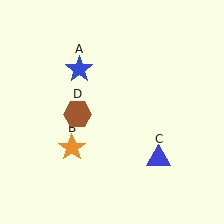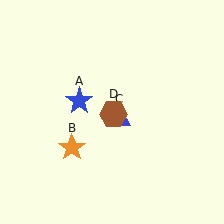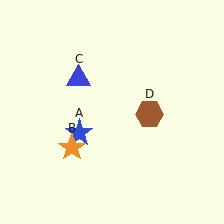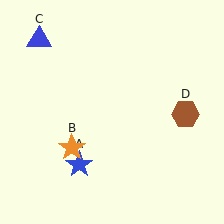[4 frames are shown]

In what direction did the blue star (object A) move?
The blue star (object A) moved down.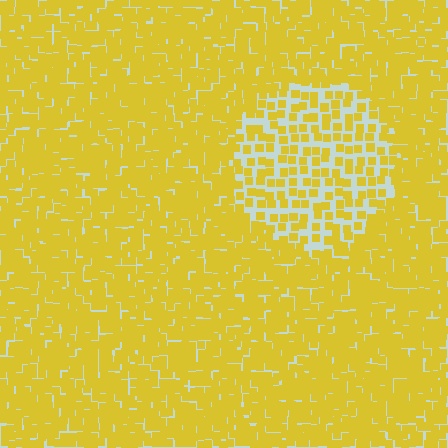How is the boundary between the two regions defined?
The boundary is defined by a change in element density (approximately 2.1x ratio). All elements are the same color, size, and shape.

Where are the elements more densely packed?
The elements are more densely packed outside the circle boundary.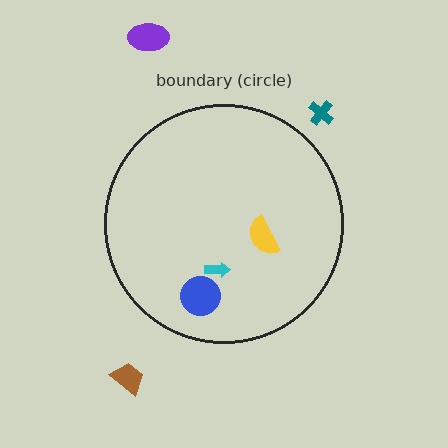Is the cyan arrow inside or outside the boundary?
Inside.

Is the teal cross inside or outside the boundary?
Outside.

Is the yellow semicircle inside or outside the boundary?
Inside.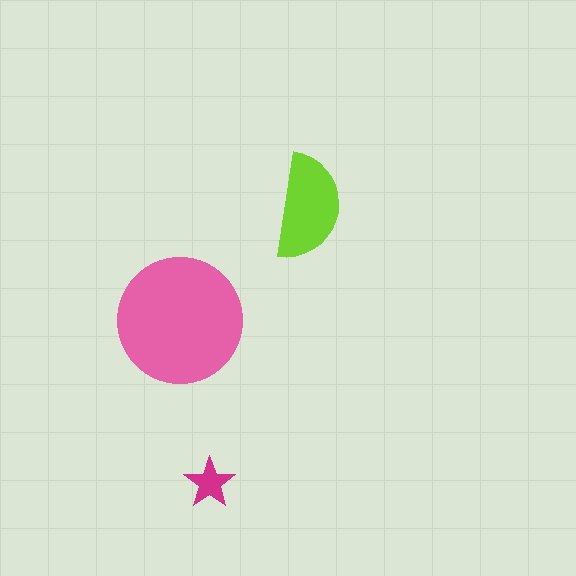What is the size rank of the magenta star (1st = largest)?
3rd.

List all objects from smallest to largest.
The magenta star, the lime semicircle, the pink circle.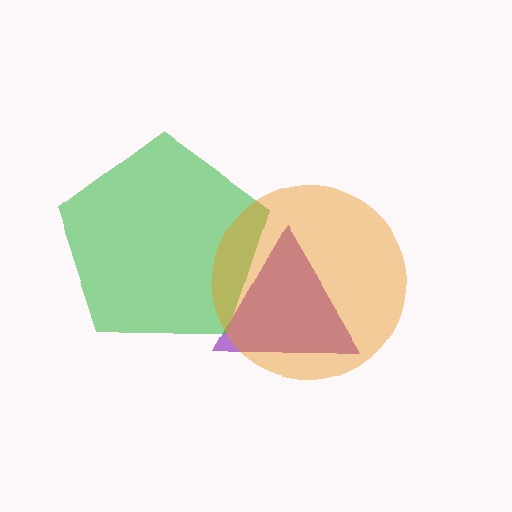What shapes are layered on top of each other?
The layered shapes are: a purple triangle, a green pentagon, an orange circle.